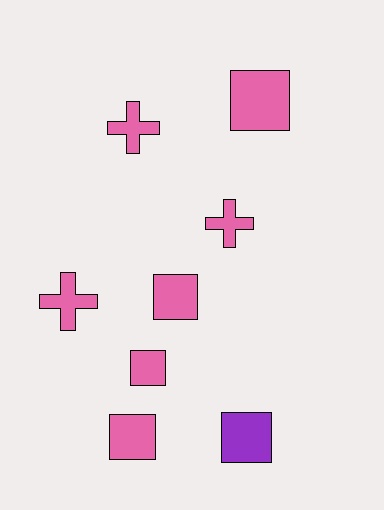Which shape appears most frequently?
Square, with 5 objects.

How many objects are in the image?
There are 8 objects.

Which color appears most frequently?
Pink, with 7 objects.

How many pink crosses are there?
There are 3 pink crosses.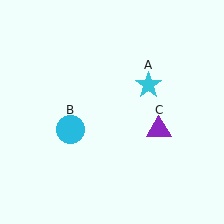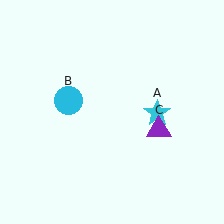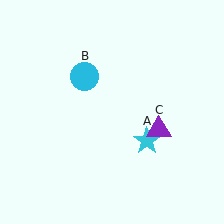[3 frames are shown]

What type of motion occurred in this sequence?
The cyan star (object A), cyan circle (object B) rotated clockwise around the center of the scene.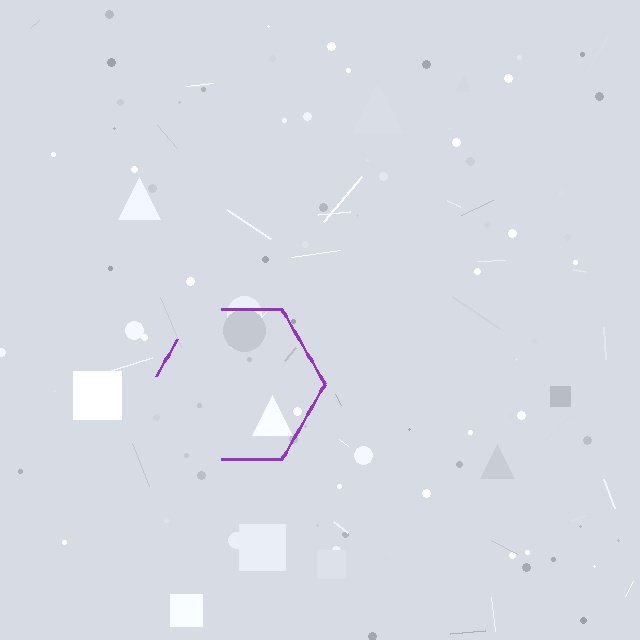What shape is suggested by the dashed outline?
The dashed outline suggests a hexagon.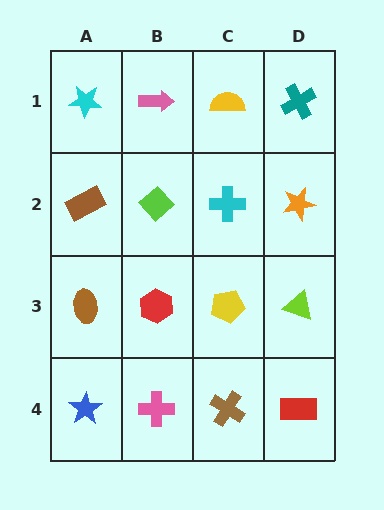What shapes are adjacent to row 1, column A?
A brown rectangle (row 2, column A), a pink arrow (row 1, column B).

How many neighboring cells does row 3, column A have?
3.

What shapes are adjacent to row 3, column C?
A cyan cross (row 2, column C), a brown cross (row 4, column C), a red hexagon (row 3, column B), a lime triangle (row 3, column D).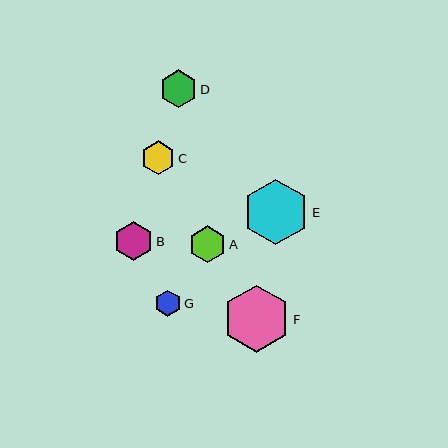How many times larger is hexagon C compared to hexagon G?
Hexagon C is approximately 1.3 times the size of hexagon G.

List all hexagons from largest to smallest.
From largest to smallest: F, E, B, D, A, C, G.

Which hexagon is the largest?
Hexagon F is the largest with a size of approximately 67 pixels.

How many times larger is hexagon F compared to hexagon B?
Hexagon F is approximately 1.7 times the size of hexagon B.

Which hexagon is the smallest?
Hexagon G is the smallest with a size of approximately 26 pixels.